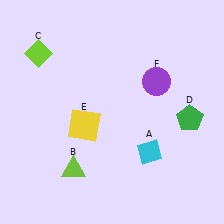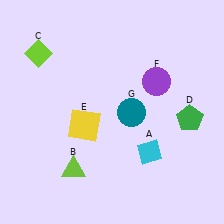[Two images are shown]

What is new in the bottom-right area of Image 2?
A teal circle (G) was added in the bottom-right area of Image 2.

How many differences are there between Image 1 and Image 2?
There is 1 difference between the two images.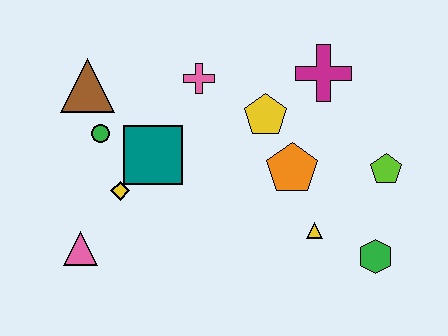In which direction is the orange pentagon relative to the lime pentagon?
The orange pentagon is to the left of the lime pentagon.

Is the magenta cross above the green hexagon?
Yes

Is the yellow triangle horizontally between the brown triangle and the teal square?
No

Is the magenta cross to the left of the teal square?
No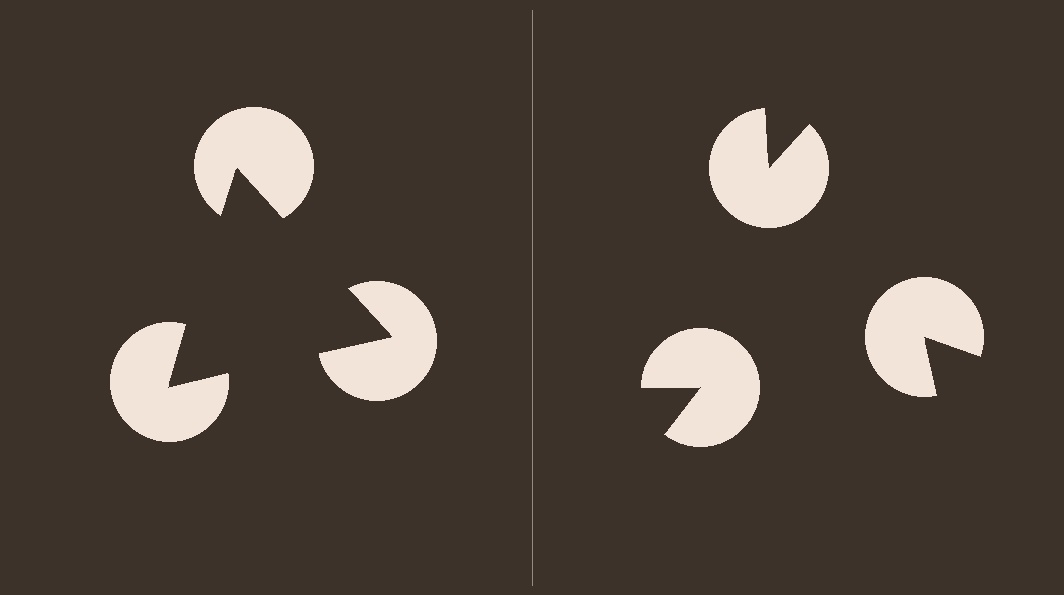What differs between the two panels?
The pac-man discs are positioned identically on both sides; only the wedge orientations differ. On the left they align to a triangle; on the right they are misaligned.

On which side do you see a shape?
An illusory triangle appears on the left side. On the right side the wedge cuts are rotated, so no coherent shape forms.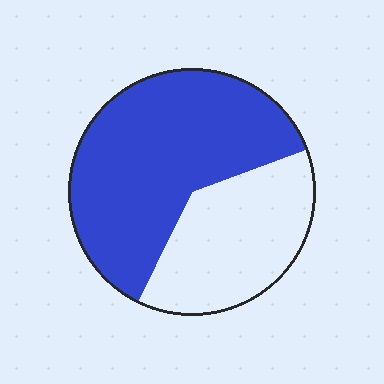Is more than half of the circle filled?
Yes.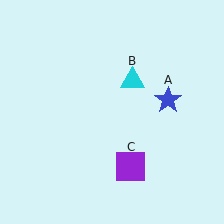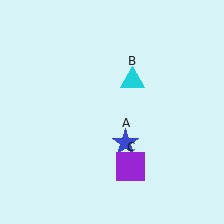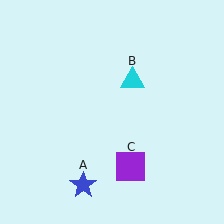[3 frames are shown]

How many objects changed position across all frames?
1 object changed position: blue star (object A).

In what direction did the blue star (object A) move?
The blue star (object A) moved down and to the left.